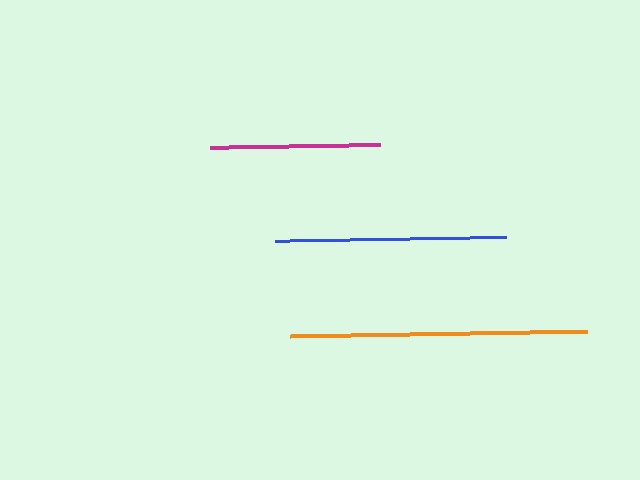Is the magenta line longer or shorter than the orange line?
The orange line is longer than the magenta line.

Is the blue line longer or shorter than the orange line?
The orange line is longer than the blue line.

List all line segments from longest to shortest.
From longest to shortest: orange, blue, magenta.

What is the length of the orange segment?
The orange segment is approximately 297 pixels long.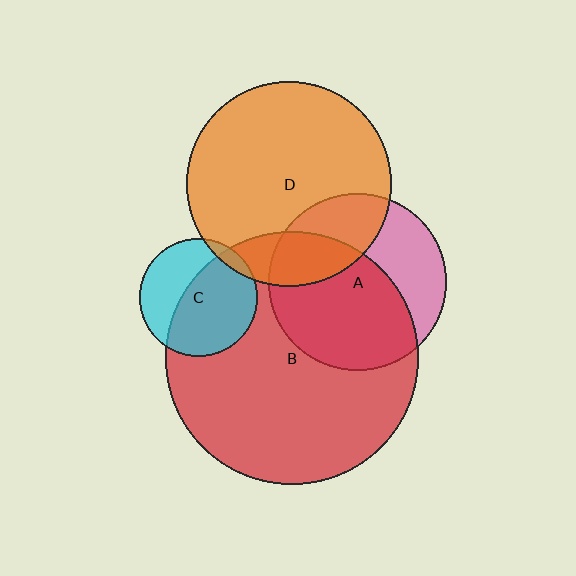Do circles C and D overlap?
Yes.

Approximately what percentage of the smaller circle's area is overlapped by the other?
Approximately 5%.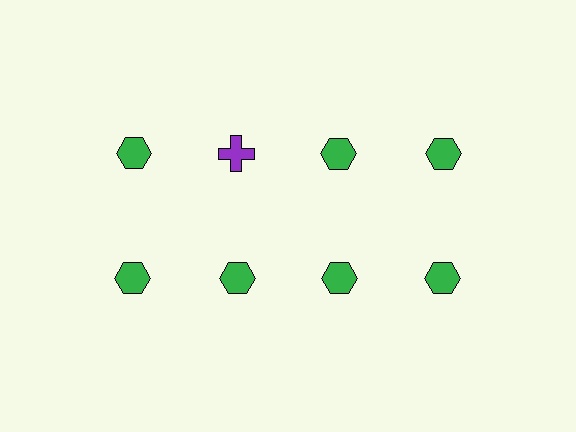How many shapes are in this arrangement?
There are 8 shapes arranged in a grid pattern.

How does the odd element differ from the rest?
It differs in both color (purple instead of green) and shape (cross instead of hexagon).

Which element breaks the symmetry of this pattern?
The purple cross in the top row, second from left column breaks the symmetry. All other shapes are green hexagons.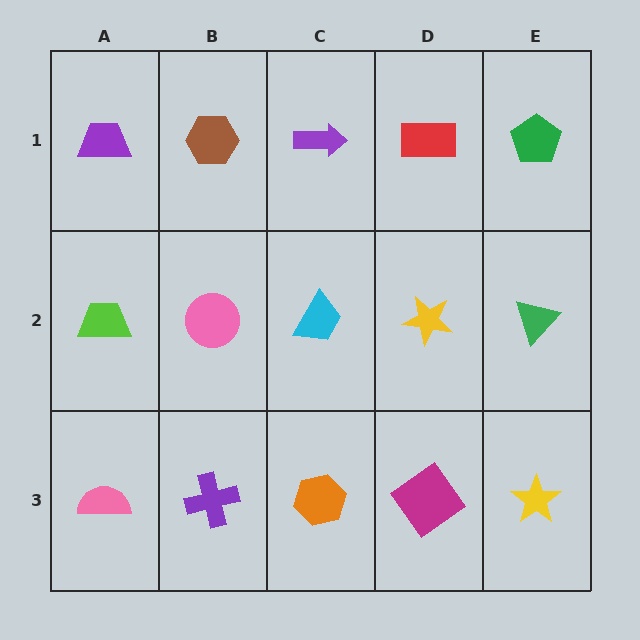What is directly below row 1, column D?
A yellow star.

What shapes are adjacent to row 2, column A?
A purple trapezoid (row 1, column A), a pink semicircle (row 3, column A), a pink circle (row 2, column B).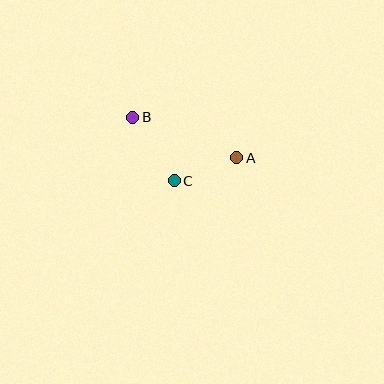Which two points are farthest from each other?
Points A and B are farthest from each other.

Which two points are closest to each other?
Points A and C are closest to each other.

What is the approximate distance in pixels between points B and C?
The distance between B and C is approximately 76 pixels.